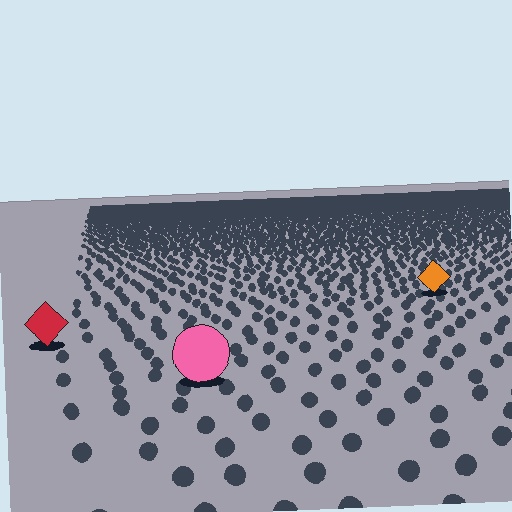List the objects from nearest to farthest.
From nearest to farthest: the pink circle, the red diamond, the orange diamond.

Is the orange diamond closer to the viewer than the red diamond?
No. The red diamond is closer — you can tell from the texture gradient: the ground texture is coarser near it.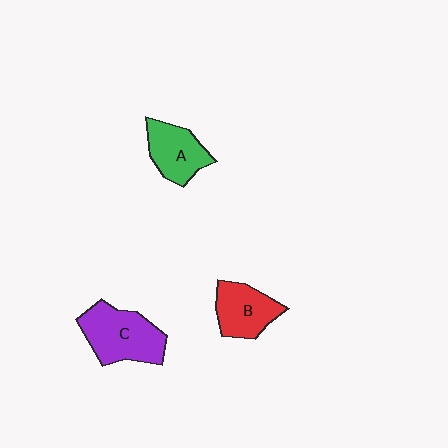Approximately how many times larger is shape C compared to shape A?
Approximately 1.4 times.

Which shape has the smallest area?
Shape A (green).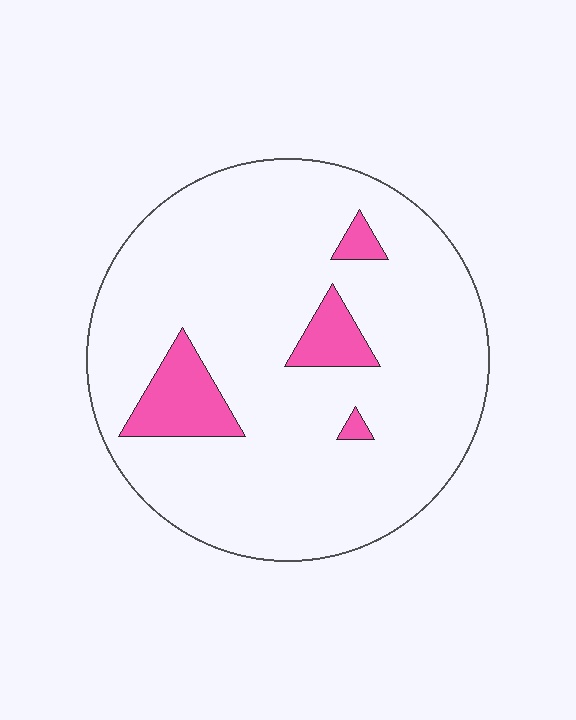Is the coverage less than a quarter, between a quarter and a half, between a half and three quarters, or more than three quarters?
Less than a quarter.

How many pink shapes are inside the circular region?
4.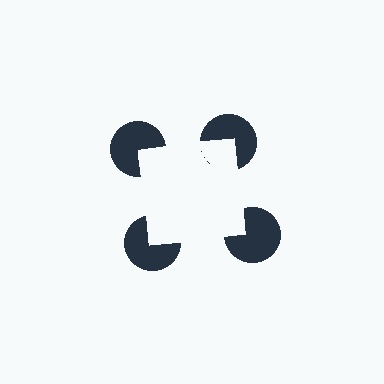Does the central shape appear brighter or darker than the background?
It typically appears slightly brighter than the background, even though no actual brightness change is drawn.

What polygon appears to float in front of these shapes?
An illusory square — its edges are inferred from the aligned wedge cuts in the pac-man discs, not physically drawn.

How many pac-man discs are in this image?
There are 4 — one at each vertex of the illusory square.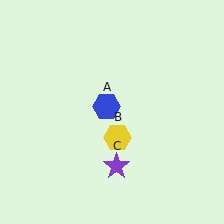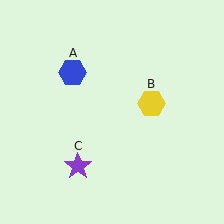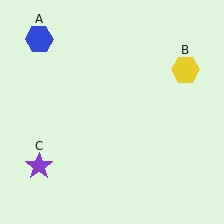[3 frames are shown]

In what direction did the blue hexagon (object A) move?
The blue hexagon (object A) moved up and to the left.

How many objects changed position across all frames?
3 objects changed position: blue hexagon (object A), yellow hexagon (object B), purple star (object C).